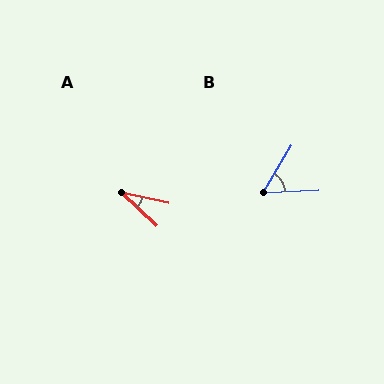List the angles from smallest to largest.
A (31°), B (56°).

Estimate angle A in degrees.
Approximately 31 degrees.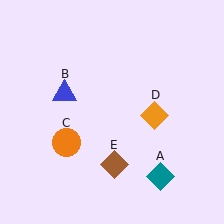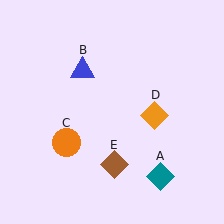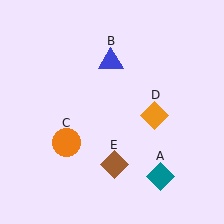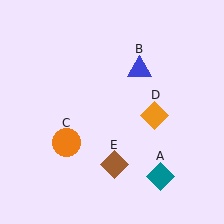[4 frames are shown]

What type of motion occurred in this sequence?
The blue triangle (object B) rotated clockwise around the center of the scene.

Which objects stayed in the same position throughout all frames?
Teal diamond (object A) and orange circle (object C) and orange diamond (object D) and brown diamond (object E) remained stationary.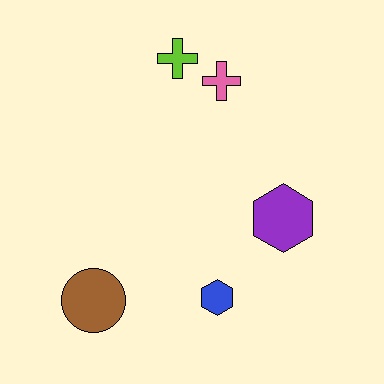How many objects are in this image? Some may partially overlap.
There are 5 objects.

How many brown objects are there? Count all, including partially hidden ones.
There is 1 brown object.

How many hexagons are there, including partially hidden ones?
There are 2 hexagons.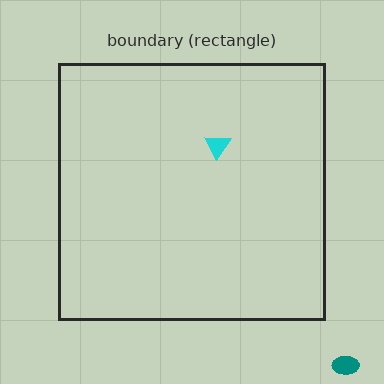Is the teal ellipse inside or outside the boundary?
Outside.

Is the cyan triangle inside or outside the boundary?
Inside.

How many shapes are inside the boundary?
1 inside, 1 outside.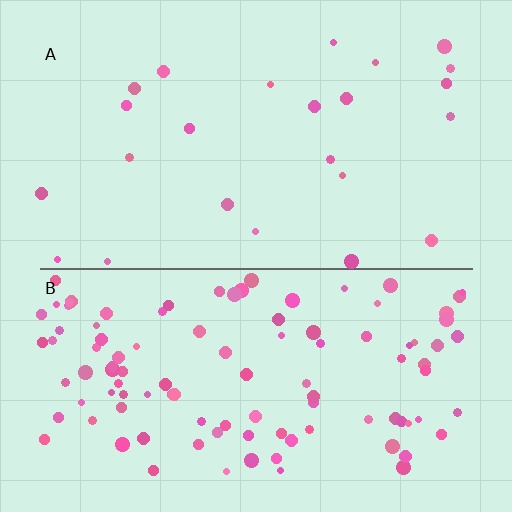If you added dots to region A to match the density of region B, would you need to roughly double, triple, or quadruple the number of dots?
Approximately quadruple.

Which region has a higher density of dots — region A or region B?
B (the bottom).